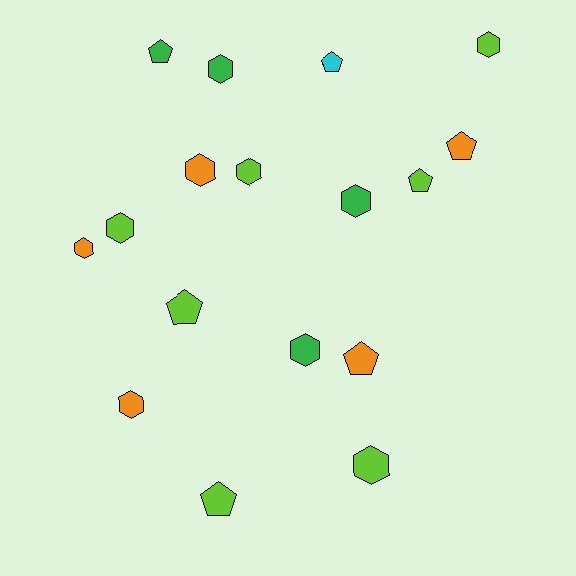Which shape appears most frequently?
Hexagon, with 10 objects.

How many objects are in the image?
There are 17 objects.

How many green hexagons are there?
There are 3 green hexagons.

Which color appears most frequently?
Lime, with 7 objects.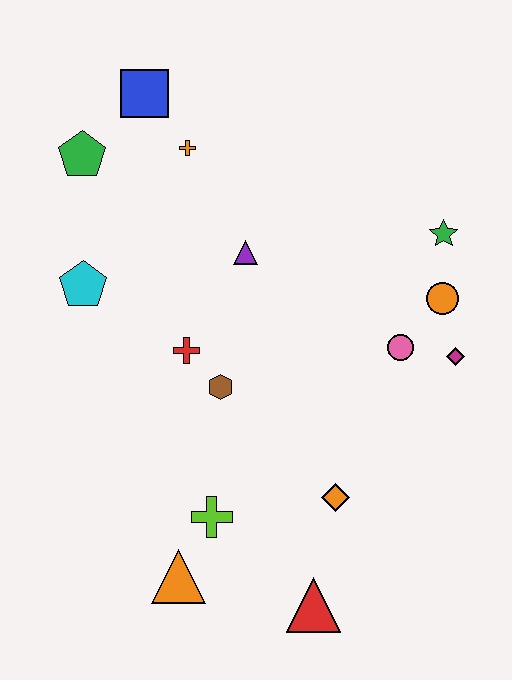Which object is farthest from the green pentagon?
The red triangle is farthest from the green pentagon.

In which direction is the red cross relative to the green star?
The red cross is to the left of the green star.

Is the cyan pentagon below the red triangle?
No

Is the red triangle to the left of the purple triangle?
No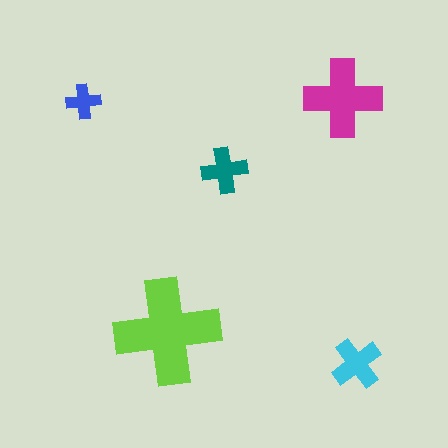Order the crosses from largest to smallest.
the lime one, the magenta one, the cyan one, the teal one, the blue one.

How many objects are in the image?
There are 5 objects in the image.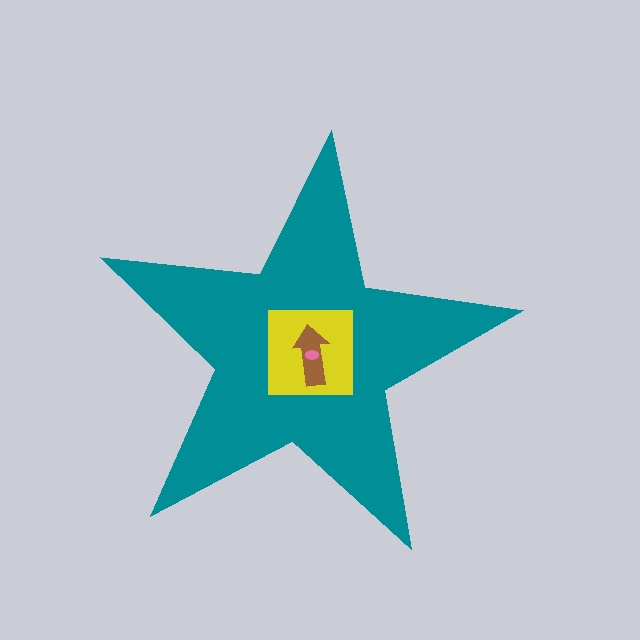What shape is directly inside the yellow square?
The brown arrow.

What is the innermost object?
The pink ellipse.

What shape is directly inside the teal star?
The yellow square.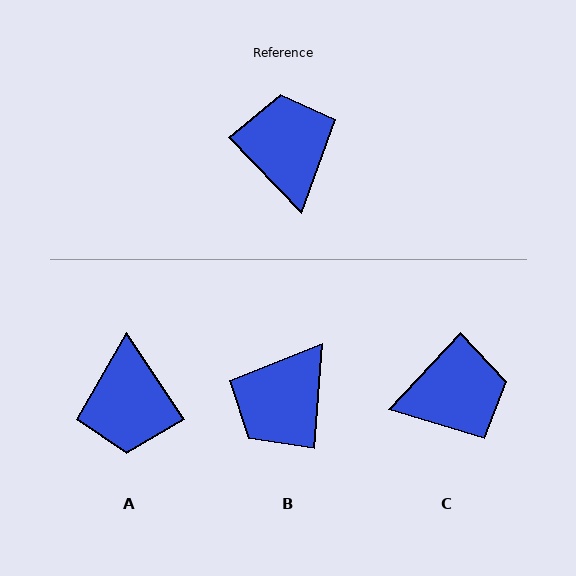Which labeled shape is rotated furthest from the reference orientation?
A, about 170 degrees away.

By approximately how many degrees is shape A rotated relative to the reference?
Approximately 170 degrees counter-clockwise.